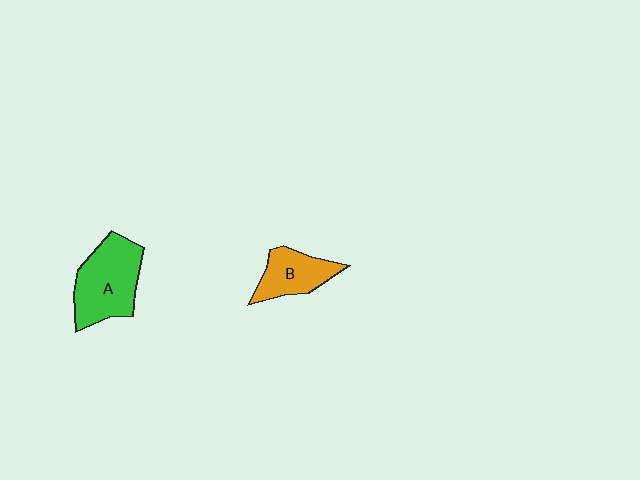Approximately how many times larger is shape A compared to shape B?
Approximately 1.6 times.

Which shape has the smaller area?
Shape B (orange).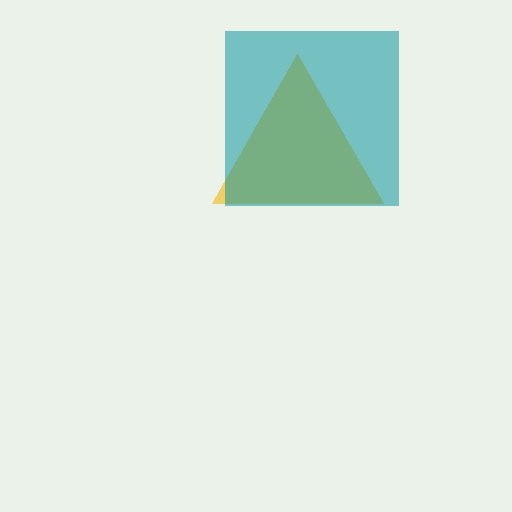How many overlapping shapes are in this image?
There are 2 overlapping shapes in the image.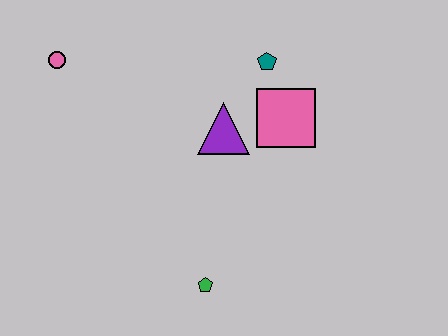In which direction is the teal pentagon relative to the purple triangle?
The teal pentagon is above the purple triangle.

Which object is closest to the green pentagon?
The purple triangle is closest to the green pentagon.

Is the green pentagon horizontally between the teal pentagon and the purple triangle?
No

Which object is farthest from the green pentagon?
The pink circle is farthest from the green pentagon.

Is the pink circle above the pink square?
Yes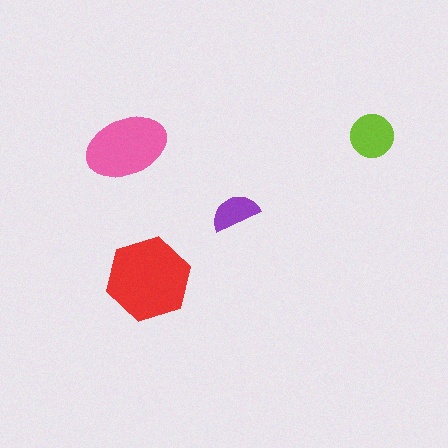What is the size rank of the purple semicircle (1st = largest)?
4th.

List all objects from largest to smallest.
The red hexagon, the pink ellipse, the lime circle, the purple semicircle.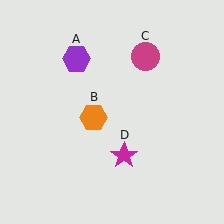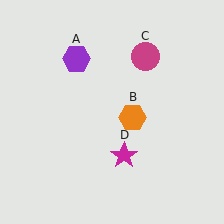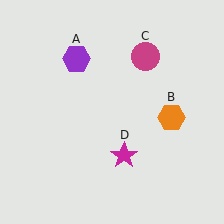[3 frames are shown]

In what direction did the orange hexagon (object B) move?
The orange hexagon (object B) moved right.